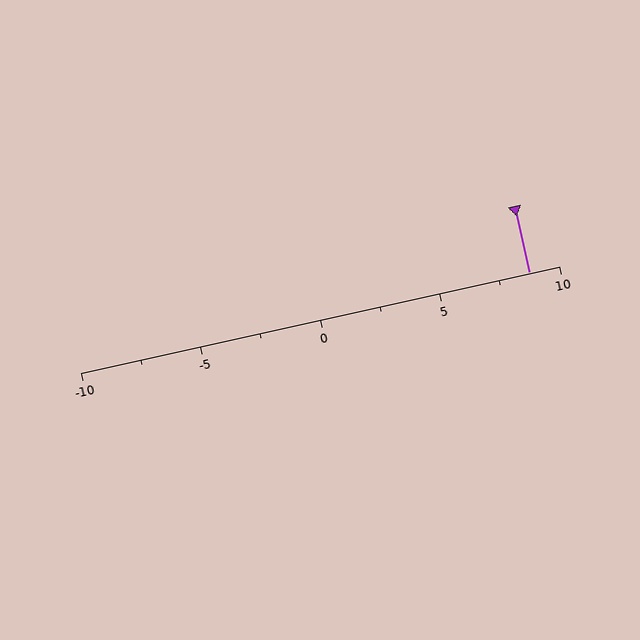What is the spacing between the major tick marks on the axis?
The major ticks are spaced 5 apart.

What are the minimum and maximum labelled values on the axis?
The axis runs from -10 to 10.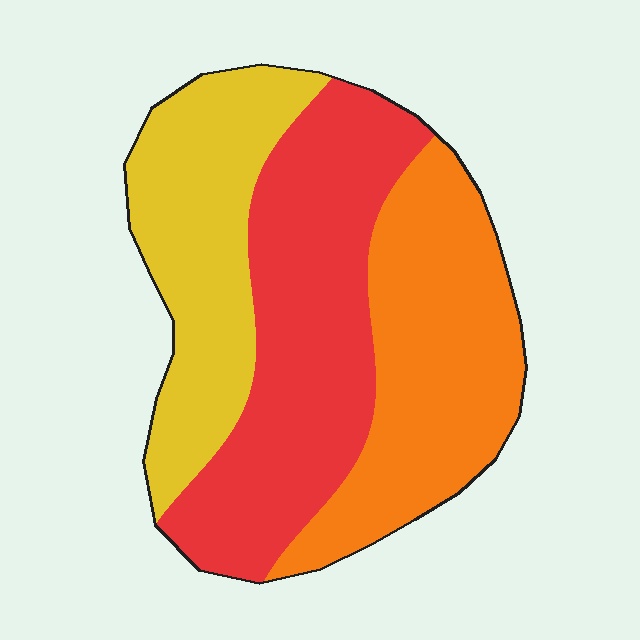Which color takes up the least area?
Yellow, at roughly 30%.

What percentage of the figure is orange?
Orange takes up between a quarter and a half of the figure.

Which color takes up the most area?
Red, at roughly 40%.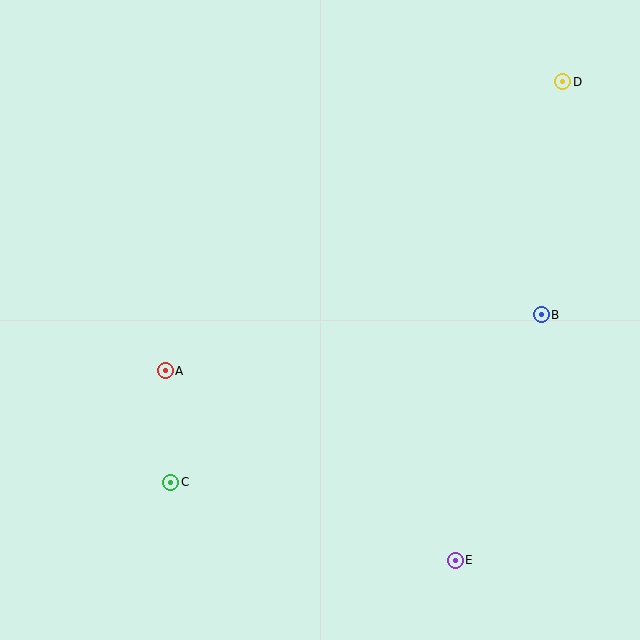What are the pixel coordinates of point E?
Point E is at (455, 560).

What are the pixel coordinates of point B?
Point B is at (541, 315).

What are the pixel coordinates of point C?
Point C is at (171, 482).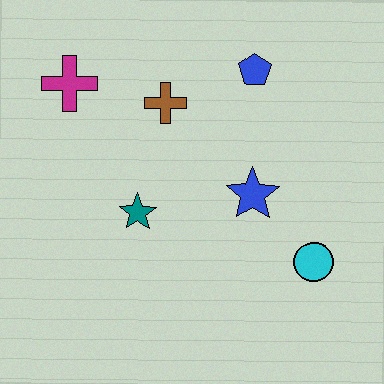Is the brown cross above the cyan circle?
Yes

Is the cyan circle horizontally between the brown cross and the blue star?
No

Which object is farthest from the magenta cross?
The cyan circle is farthest from the magenta cross.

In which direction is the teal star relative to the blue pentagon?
The teal star is below the blue pentagon.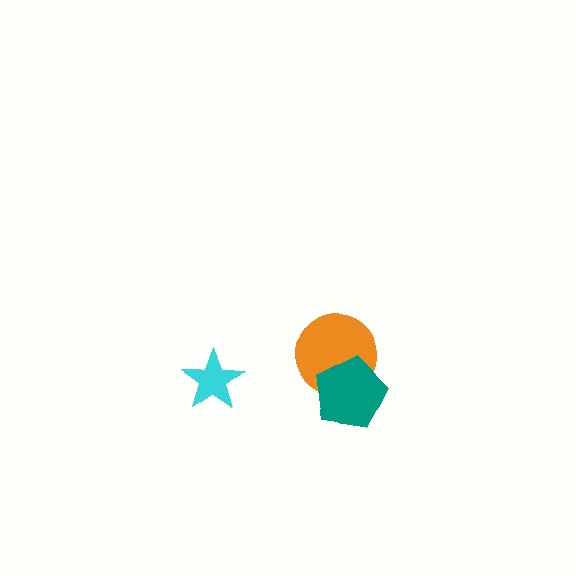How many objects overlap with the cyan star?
0 objects overlap with the cyan star.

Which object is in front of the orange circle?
The teal pentagon is in front of the orange circle.